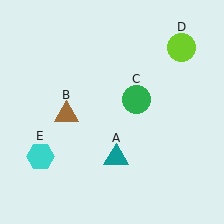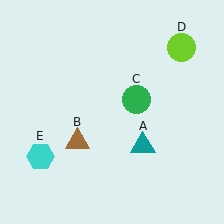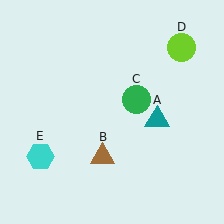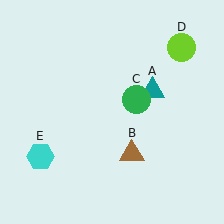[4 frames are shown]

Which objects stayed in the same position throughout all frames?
Green circle (object C) and lime circle (object D) and cyan hexagon (object E) remained stationary.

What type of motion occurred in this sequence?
The teal triangle (object A), brown triangle (object B) rotated counterclockwise around the center of the scene.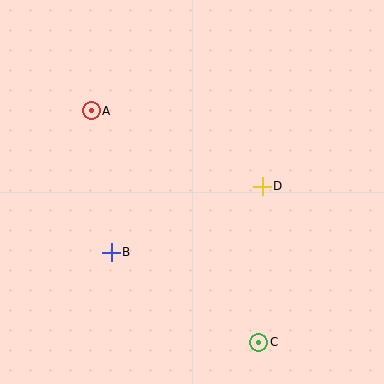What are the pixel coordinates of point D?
Point D is at (262, 186).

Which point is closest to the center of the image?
Point D at (262, 186) is closest to the center.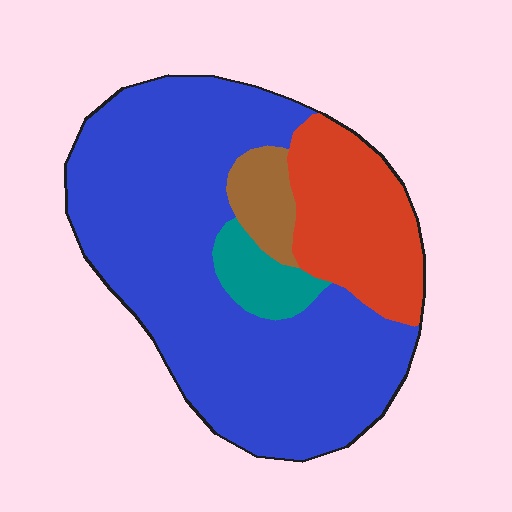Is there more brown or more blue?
Blue.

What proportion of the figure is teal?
Teal takes up about one tenth (1/10) of the figure.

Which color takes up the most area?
Blue, at roughly 70%.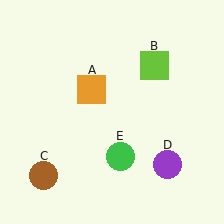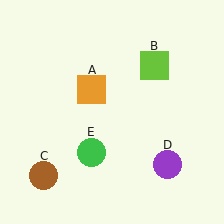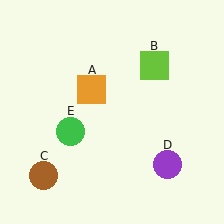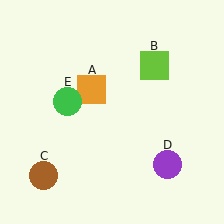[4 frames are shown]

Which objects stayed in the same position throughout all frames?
Orange square (object A) and lime square (object B) and brown circle (object C) and purple circle (object D) remained stationary.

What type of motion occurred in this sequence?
The green circle (object E) rotated clockwise around the center of the scene.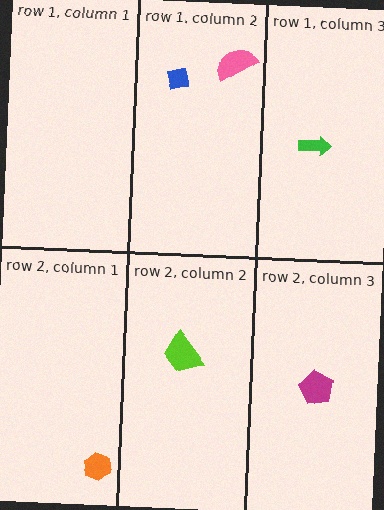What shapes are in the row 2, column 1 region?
The orange hexagon.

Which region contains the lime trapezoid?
The row 2, column 2 region.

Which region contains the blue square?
The row 1, column 2 region.